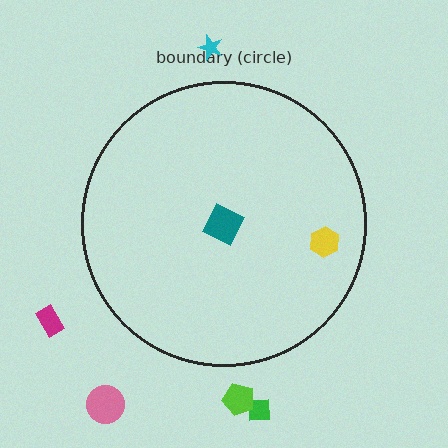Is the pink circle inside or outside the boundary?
Outside.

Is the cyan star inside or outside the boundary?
Outside.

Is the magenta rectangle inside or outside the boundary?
Outside.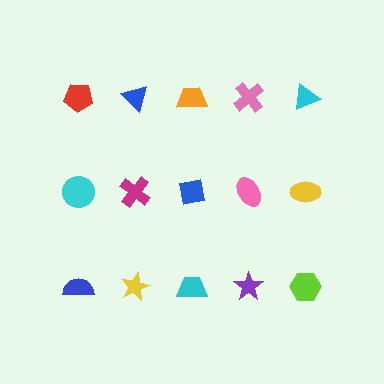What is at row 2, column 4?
A pink ellipse.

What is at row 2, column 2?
A magenta cross.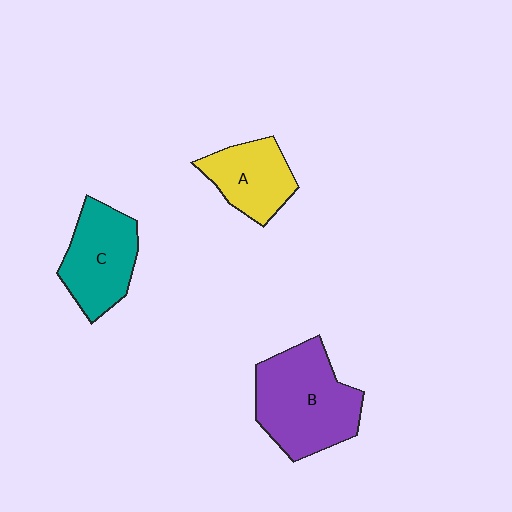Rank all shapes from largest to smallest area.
From largest to smallest: B (purple), C (teal), A (yellow).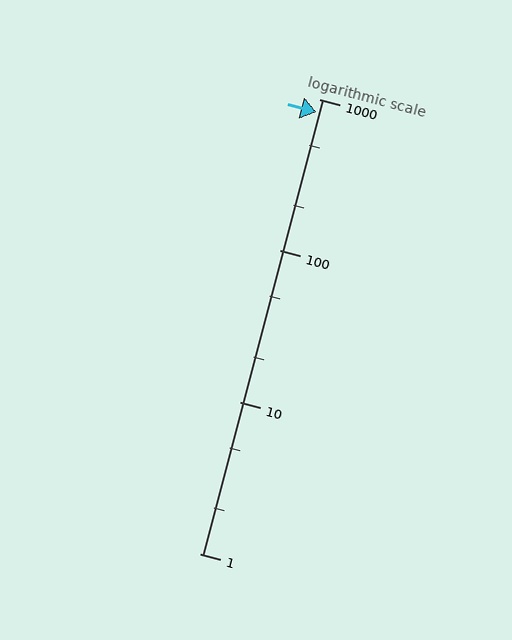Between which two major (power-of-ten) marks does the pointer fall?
The pointer is between 100 and 1000.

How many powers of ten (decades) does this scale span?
The scale spans 3 decades, from 1 to 1000.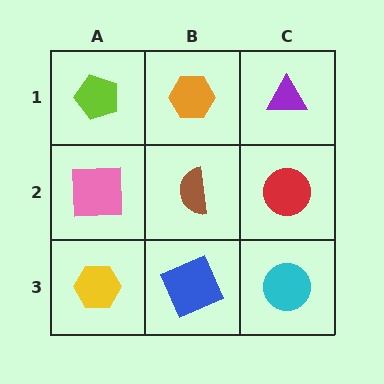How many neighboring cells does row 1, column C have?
2.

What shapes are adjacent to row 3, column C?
A red circle (row 2, column C), a blue square (row 3, column B).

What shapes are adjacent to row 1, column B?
A brown semicircle (row 2, column B), a lime pentagon (row 1, column A), a purple triangle (row 1, column C).